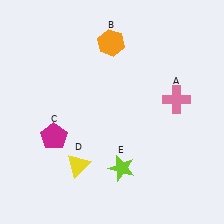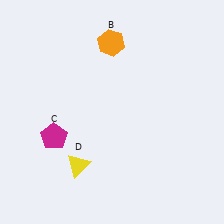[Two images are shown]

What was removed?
The pink cross (A), the lime star (E) were removed in Image 2.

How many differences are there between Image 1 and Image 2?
There are 2 differences between the two images.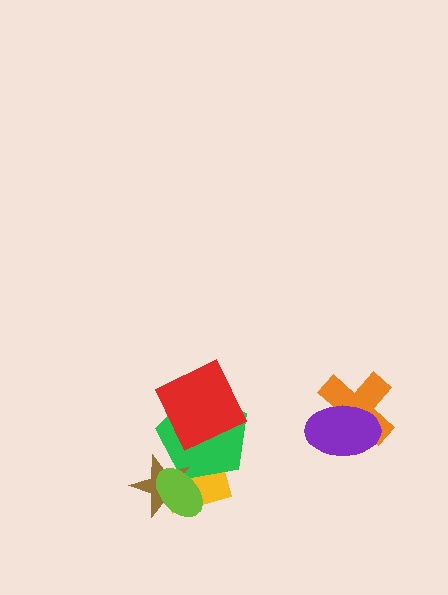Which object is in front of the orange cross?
The purple ellipse is in front of the orange cross.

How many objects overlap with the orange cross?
1 object overlaps with the orange cross.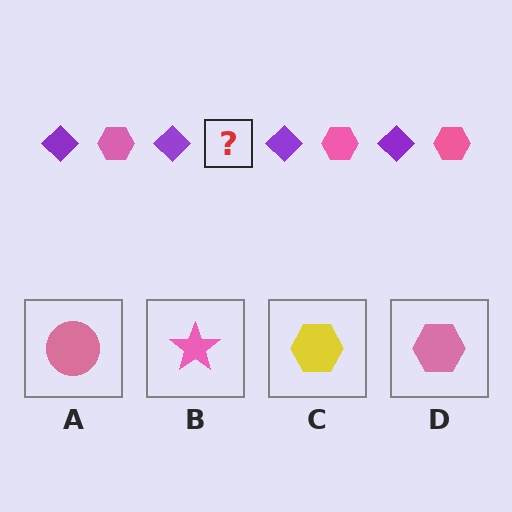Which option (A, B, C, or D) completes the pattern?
D.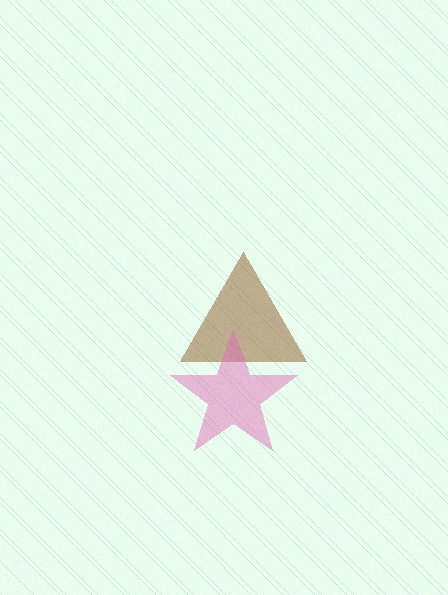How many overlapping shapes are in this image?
There are 2 overlapping shapes in the image.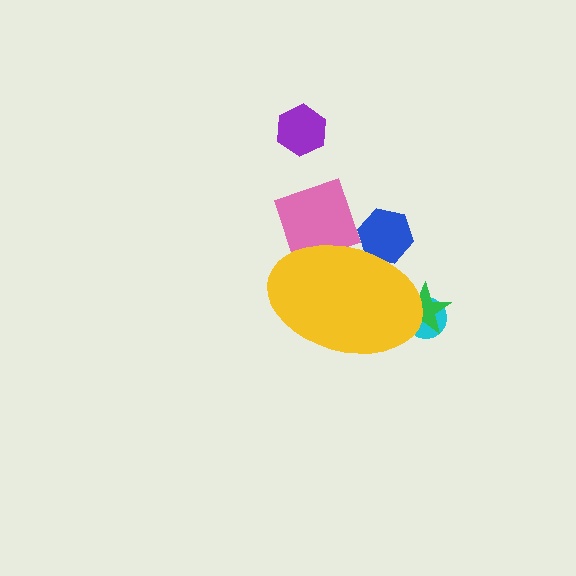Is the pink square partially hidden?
Yes, the pink square is partially hidden behind the yellow ellipse.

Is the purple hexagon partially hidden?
No, the purple hexagon is fully visible.